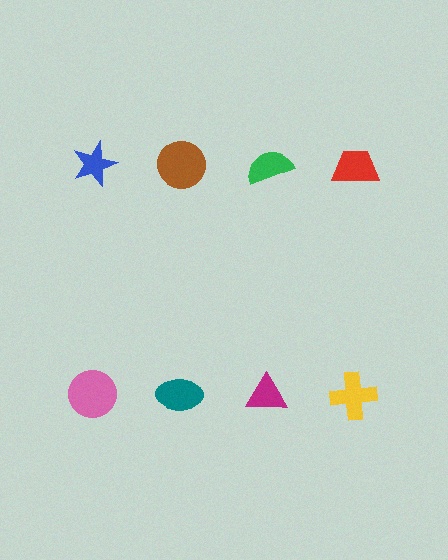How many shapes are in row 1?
4 shapes.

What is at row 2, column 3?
A magenta triangle.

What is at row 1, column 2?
A brown circle.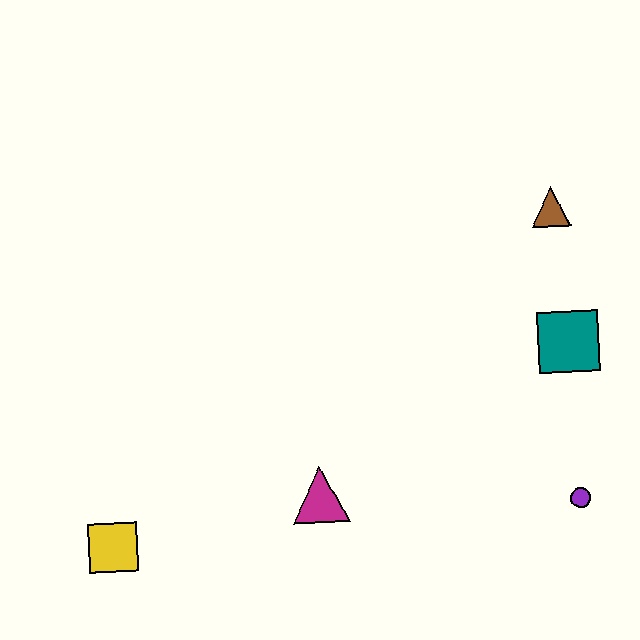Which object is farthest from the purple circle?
The yellow square is farthest from the purple circle.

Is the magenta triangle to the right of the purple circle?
No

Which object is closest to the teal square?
The brown triangle is closest to the teal square.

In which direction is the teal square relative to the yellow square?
The teal square is to the right of the yellow square.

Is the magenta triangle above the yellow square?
Yes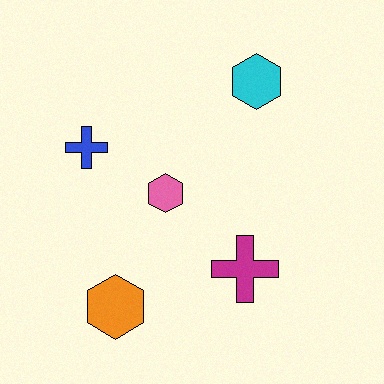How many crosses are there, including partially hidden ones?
There are 2 crosses.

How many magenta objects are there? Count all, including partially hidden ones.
There is 1 magenta object.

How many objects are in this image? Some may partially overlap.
There are 5 objects.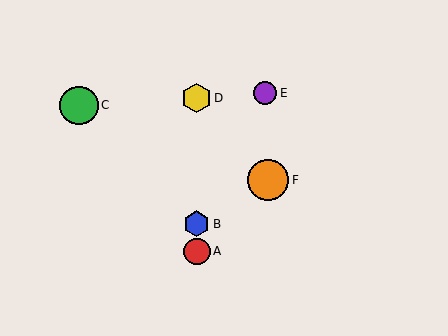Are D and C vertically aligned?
No, D is at x≈197 and C is at x≈79.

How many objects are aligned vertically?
3 objects (A, B, D) are aligned vertically.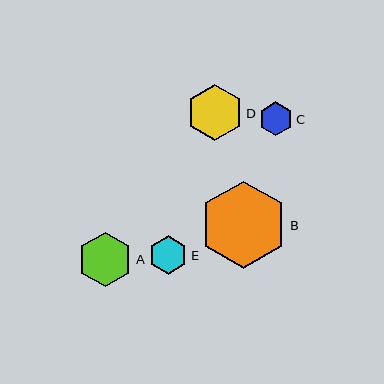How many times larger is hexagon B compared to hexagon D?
Hexagon B is approximately 1.6 times the size of hexagon D.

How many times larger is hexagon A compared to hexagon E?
Hexagon A is approximately 1.4 times the size of hexagon E.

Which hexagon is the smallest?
Hexagon C is the smallest with a size of approximately 34 pixels.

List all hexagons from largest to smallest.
From largest to smallest: B, D, A, E, C.